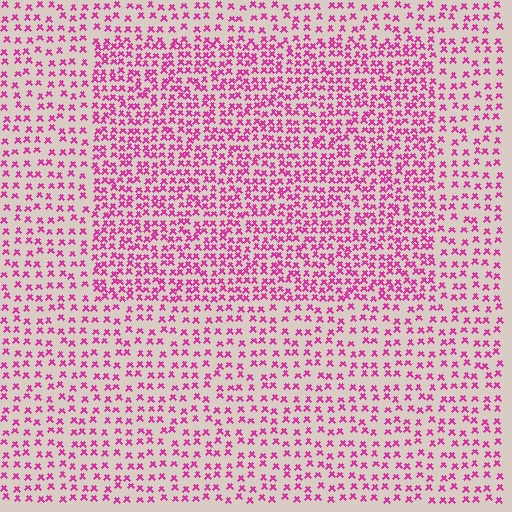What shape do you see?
I see a rectangle.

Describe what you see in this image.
The image contains small magenta elements arranged at two different densities. A rectangle-shaped region is visible where the elements are more densely packed than the surrounding area.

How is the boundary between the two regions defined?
The boundary is defined by a change in element density (approximately 1.8x ratio). All elements are the same color, size, and shape.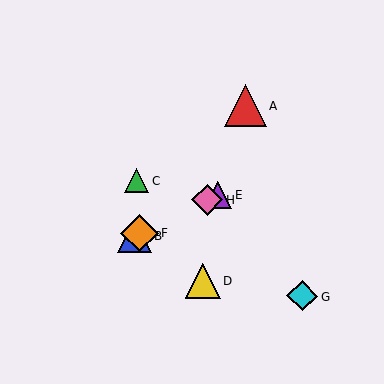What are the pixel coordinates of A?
Object A is at (246, 106).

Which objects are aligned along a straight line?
Objects B, E, F, H are aligned along a straight line.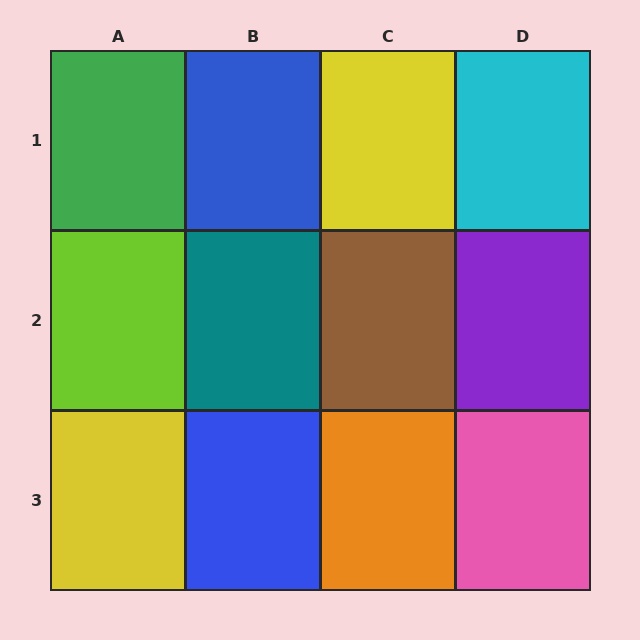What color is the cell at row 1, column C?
Yellow.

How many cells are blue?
2 cells are blue.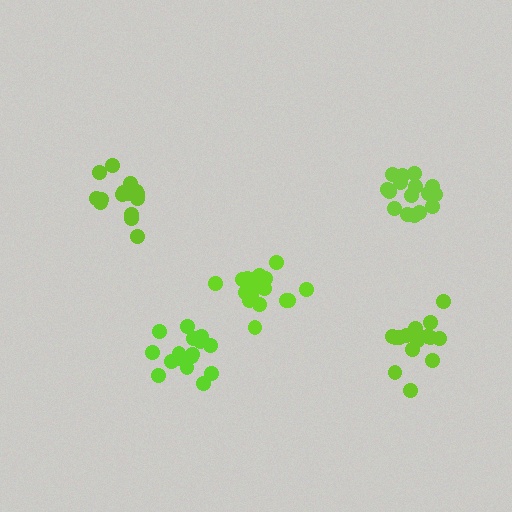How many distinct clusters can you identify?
There are 5 distinct clusters.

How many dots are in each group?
Group 1: 15 dots, Group 2: 17 dots, Group 3: 16 dots, Group 4: 18 dots, Group 5: 17 dots (83 total).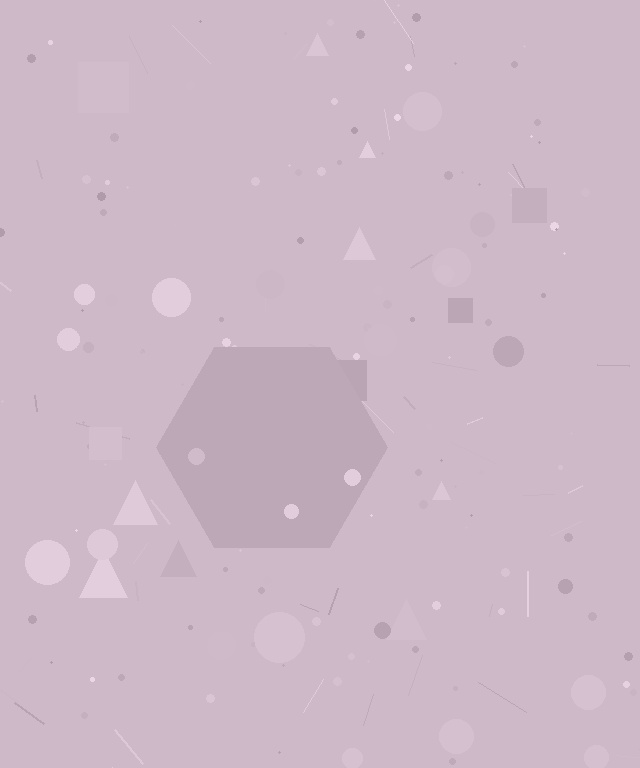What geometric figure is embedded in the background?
A hexagon is embedded in the background.